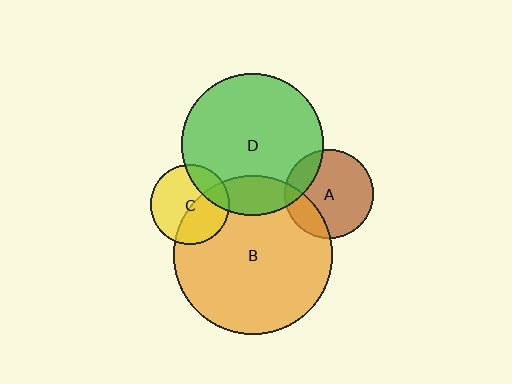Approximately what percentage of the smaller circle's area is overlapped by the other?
Approximately 45%.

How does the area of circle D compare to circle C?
Approximately 3.2 times.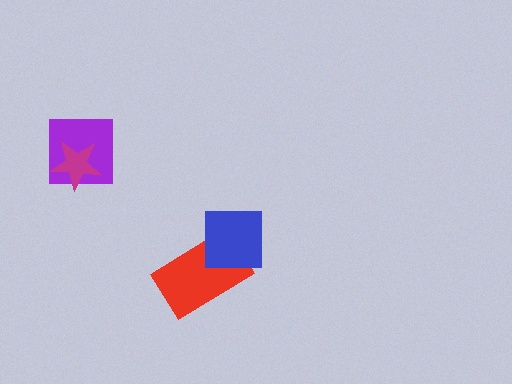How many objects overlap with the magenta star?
1 object overlaps with the magenta star.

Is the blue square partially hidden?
No, no other shape covers it.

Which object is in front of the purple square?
The magenta star is in front of the purple square.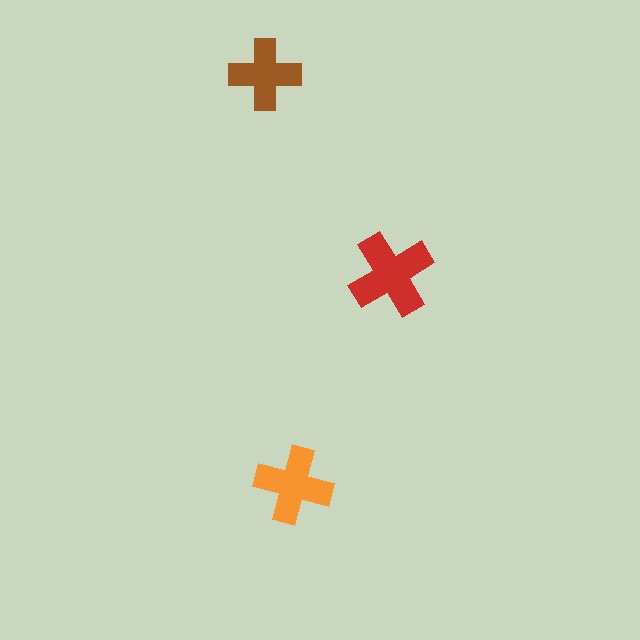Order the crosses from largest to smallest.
the red one, the orange one, the brown one.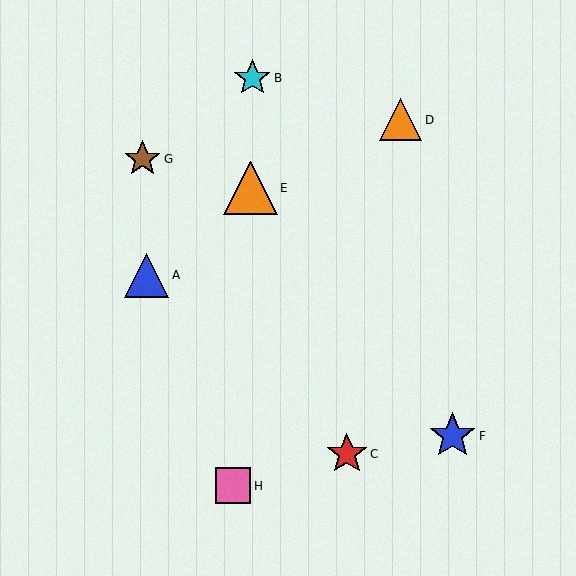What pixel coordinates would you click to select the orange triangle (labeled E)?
Click at (251, 188) to select the orange triangle E.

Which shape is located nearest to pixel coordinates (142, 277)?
The blue triangle (labeled A) at (146, 275) is nearest to that location.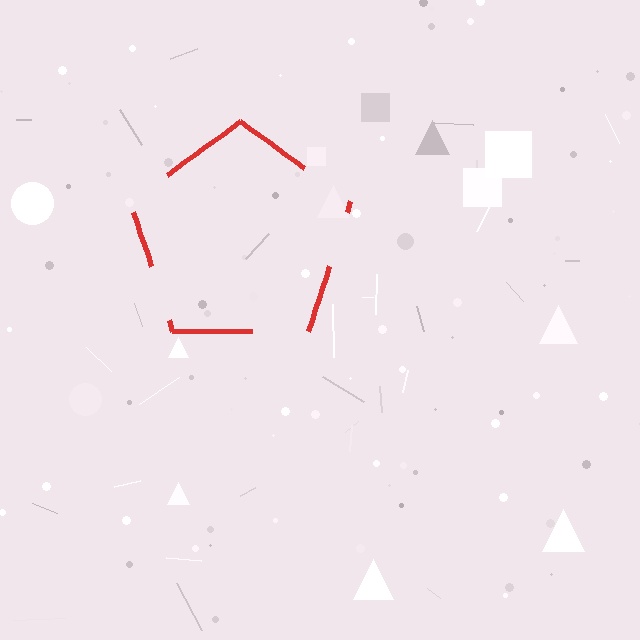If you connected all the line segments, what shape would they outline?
They would outline a pentagon.